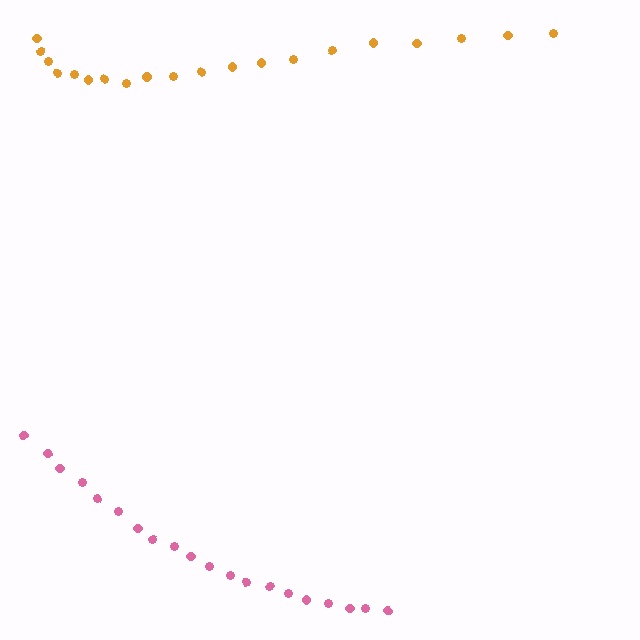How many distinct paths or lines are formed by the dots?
There are 2 distinct paths.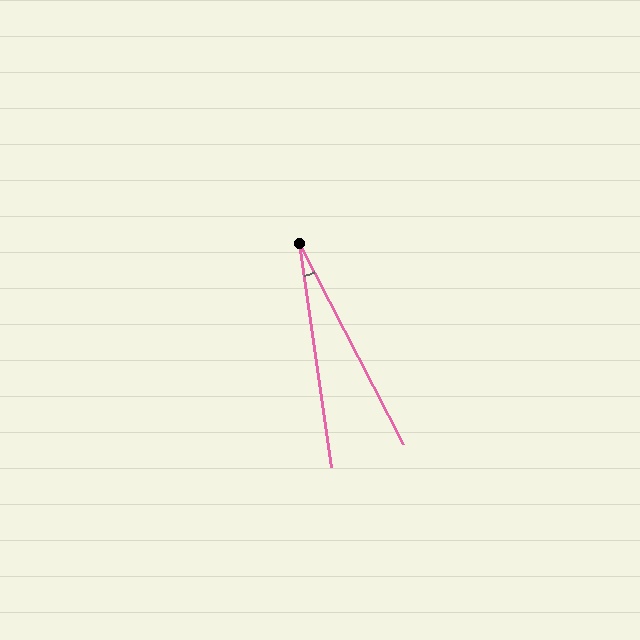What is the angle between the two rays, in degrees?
Approximately 19 degrees.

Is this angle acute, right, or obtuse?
It is acute.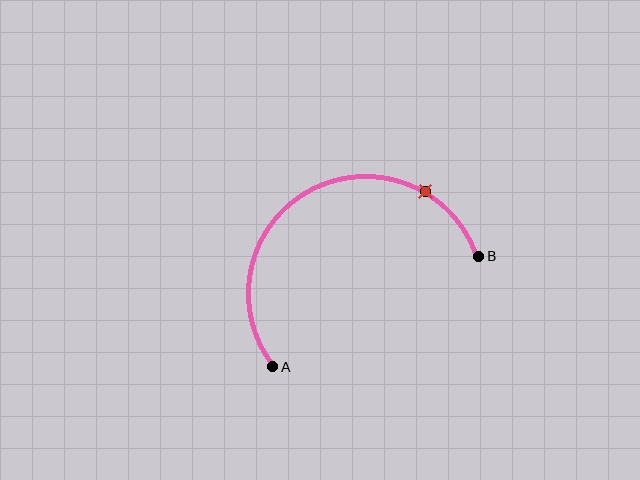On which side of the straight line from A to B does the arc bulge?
The arc bulges above the straight line connecting A and B.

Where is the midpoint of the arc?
The arc midpoint is the point on the curve farthest from the straight line joining A and B. It sits above that line.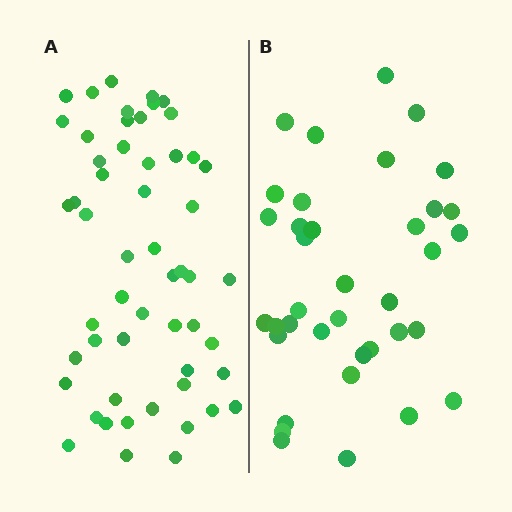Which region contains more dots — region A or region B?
Region A (the left region) has more dots.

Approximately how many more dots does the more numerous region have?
Region A has approximately 15 more dots than region B.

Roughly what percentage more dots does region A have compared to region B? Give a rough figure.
About 45% more.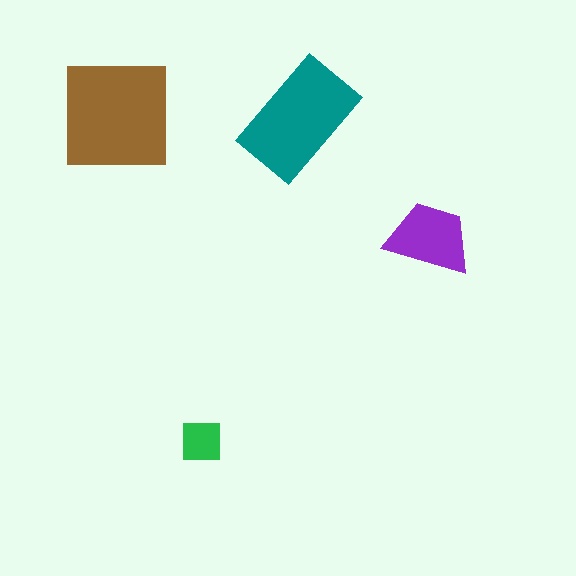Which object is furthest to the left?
The brown square is leftmost.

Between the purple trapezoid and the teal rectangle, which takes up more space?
The teal rectangle.